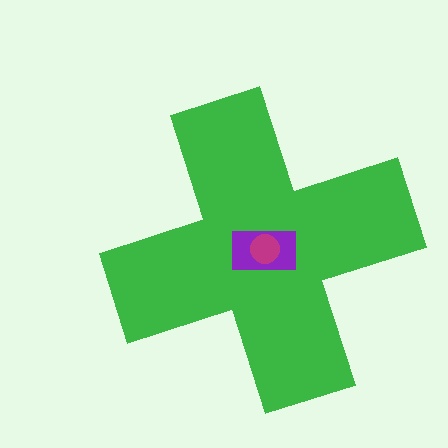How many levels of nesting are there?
3.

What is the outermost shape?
The green cross.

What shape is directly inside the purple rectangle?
The magenta circle.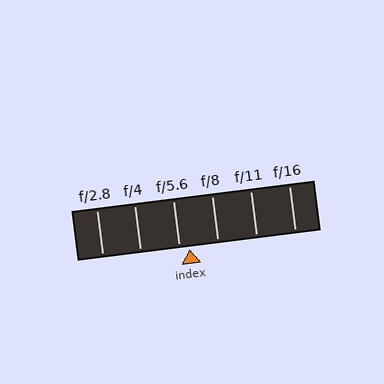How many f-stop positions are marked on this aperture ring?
There are 6 f-stop positions marked.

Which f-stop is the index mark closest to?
The index mark is closest to f/5.6.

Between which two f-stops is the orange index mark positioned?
The index mark is between f/5.6 and f/8.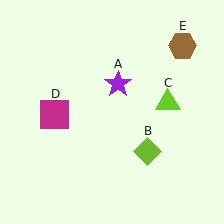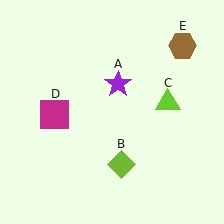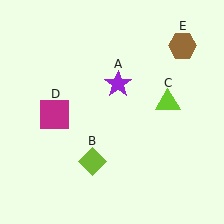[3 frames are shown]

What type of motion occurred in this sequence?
The lime diamond (object B) rotated clockwise around the center of the scene.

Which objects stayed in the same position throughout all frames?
Purple star (object A) and lime triangle (object C) and magenta square (object D) and brown hexagon (object E) remained stationary.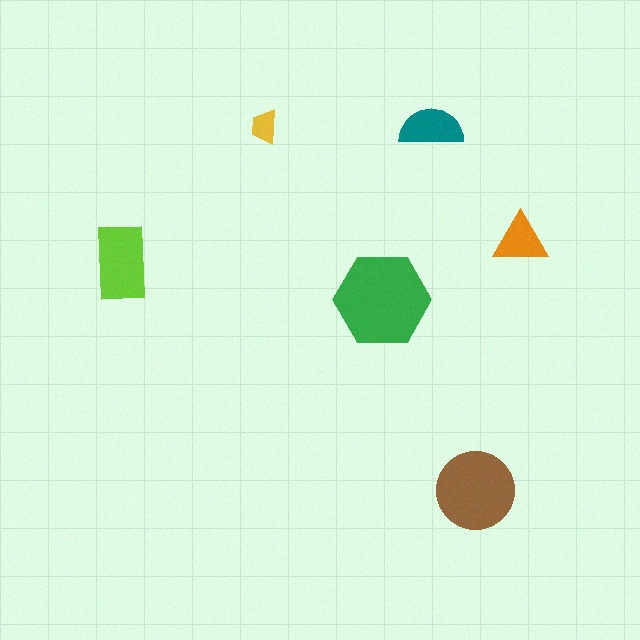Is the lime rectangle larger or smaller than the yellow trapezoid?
Larger.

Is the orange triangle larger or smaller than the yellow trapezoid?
Larger.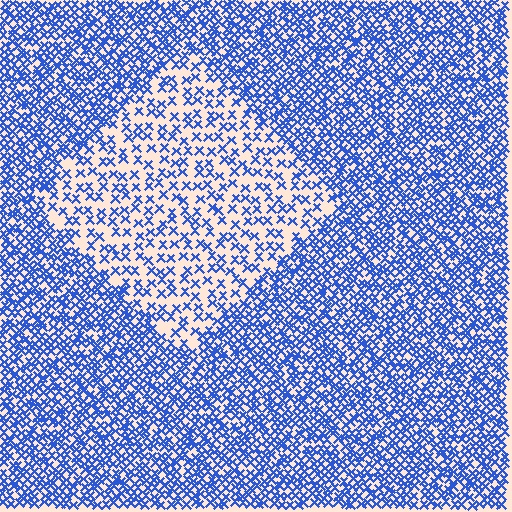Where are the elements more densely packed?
The elements are more densely packed outside the diamond boundary.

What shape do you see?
I see a diamond.